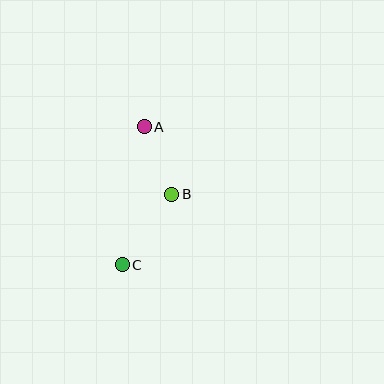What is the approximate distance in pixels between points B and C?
The distance between B and C is approximately 86 pixels.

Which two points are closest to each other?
Points A and B are closest to each other.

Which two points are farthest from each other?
Points A and C are farthest from each other.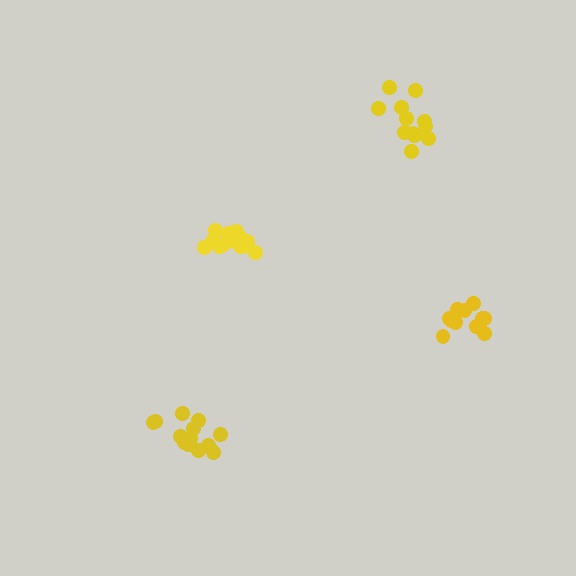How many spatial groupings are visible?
There are 4 spatial groupings.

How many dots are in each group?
Group 1: 15 dots, Group 2: 15 dots, Group 3: 12 dots, Group 4: 12 dots (54 total).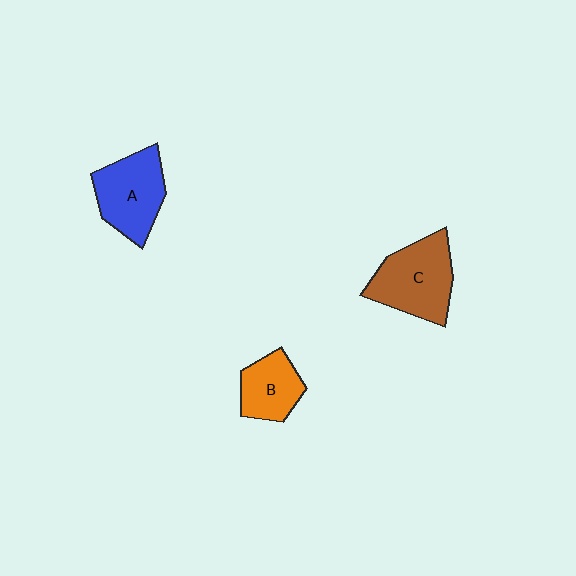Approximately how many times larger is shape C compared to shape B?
Approximately 1.6 times.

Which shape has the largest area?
Shape C (brown).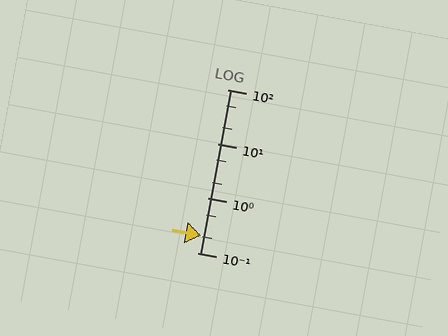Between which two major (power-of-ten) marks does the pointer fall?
The pointer is between 0.1 and 1.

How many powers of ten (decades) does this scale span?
The scale spans 3 decades, from 0.1 to 100.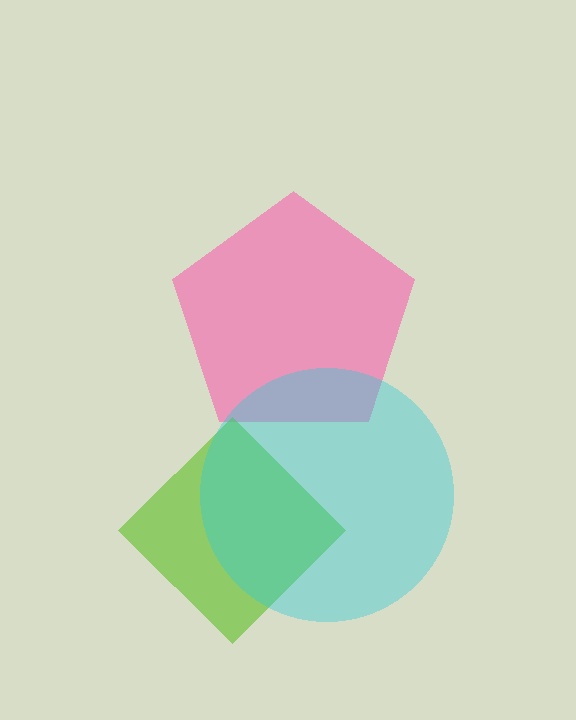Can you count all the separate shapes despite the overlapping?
Yes, there are 3 separate shapes.